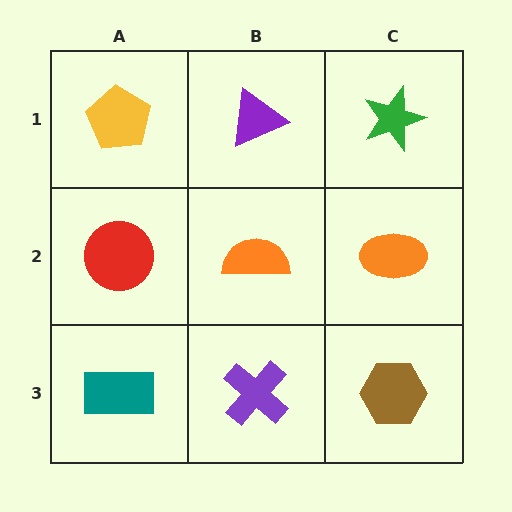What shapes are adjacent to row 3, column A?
A red circle (row 2, column A), a purple cross (row 3, column B).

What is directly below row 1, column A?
A red circle.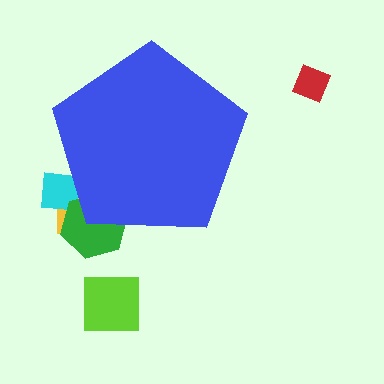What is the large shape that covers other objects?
A blue pentagon.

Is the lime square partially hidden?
No, the lime square is fully visible.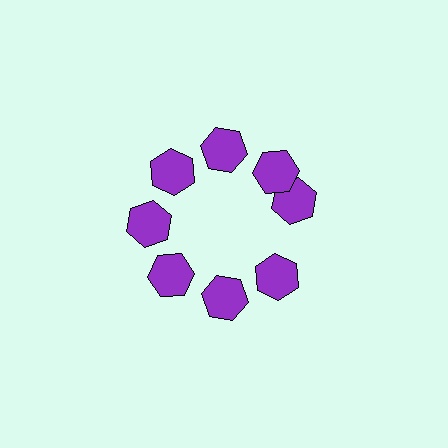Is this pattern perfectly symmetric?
No. The 8 purple hexagons are arranged in a ring, but one element near the 3 o'clock position is rotated out of alignment along the ring, breaking the 8-fold rotational symmetry.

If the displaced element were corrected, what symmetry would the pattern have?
It would have 8-fold rotational symmetry — the pattern would map onto itself every 45 degrees.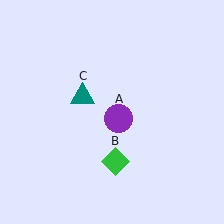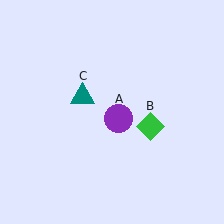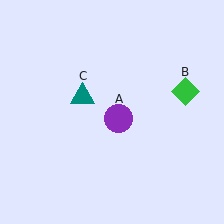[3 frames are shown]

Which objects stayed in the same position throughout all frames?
Purple circle (object A) and teal triangle (object C) remained stationary.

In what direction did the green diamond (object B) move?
The green diamond (object B) moved up and to the right.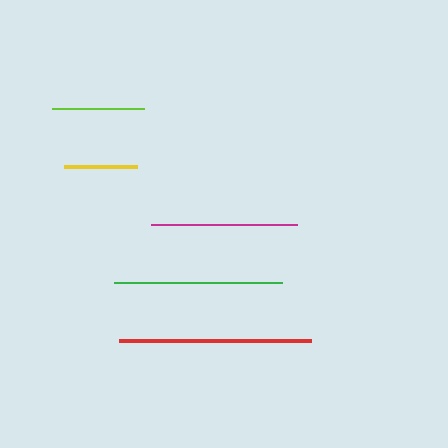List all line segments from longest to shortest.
From longest to shortest: red, green, magenta, lime, yellow.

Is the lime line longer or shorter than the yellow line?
The lime line is longer than the yellow line.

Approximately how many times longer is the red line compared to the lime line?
The red line is approximately 2.1 times the length of the lime line.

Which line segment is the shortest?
The yellow line is the shortest at approximately 72 pixels.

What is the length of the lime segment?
The lime segment is approximately 92 pixels long.